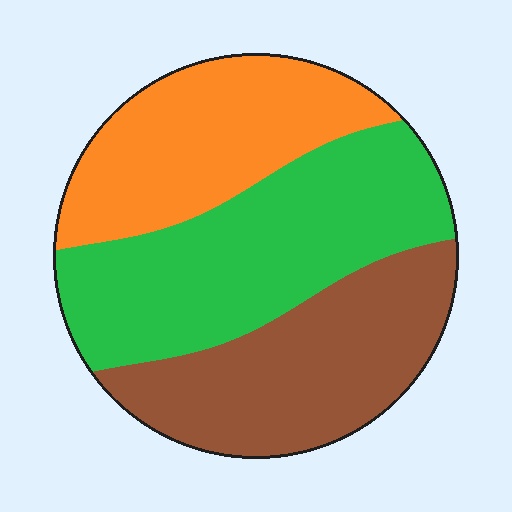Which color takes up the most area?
Green, at roughly 40%.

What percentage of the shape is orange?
Orange covers about 30% of the shape.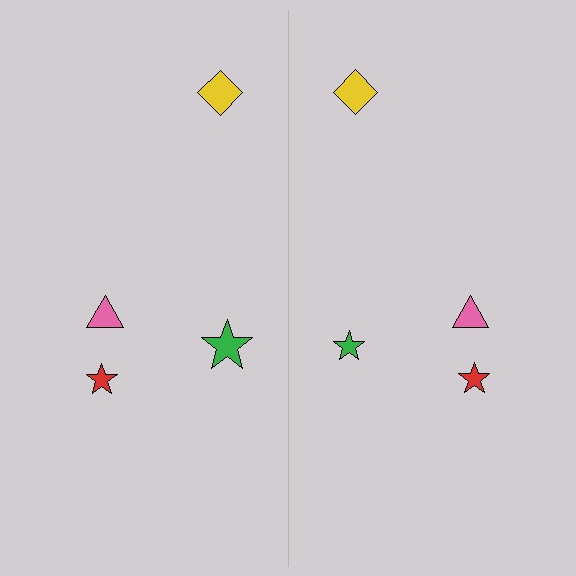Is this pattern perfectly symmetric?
No, the pattern is not perfectly symmetric. The green star on the right side has a different size than its mirror counterpart.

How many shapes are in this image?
There are 8 shapes in this image.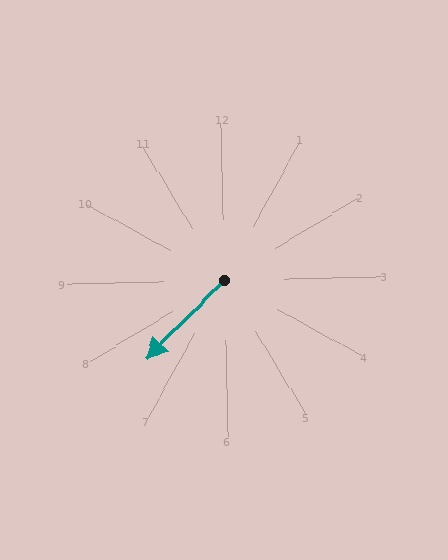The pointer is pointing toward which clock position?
Roughly 8 o'clock.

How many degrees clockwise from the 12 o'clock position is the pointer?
Approximately 226 degrees.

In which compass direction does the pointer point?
Southwest.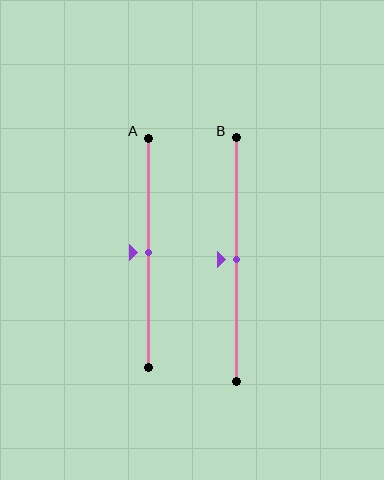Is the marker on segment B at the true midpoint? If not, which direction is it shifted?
Yes, the marker on segment B is at the true midpoint.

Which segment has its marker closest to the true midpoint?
Segment A has its marker closest to the true midpoint.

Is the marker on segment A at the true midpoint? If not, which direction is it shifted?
Yes, the marker on segment A is at the true midpoint.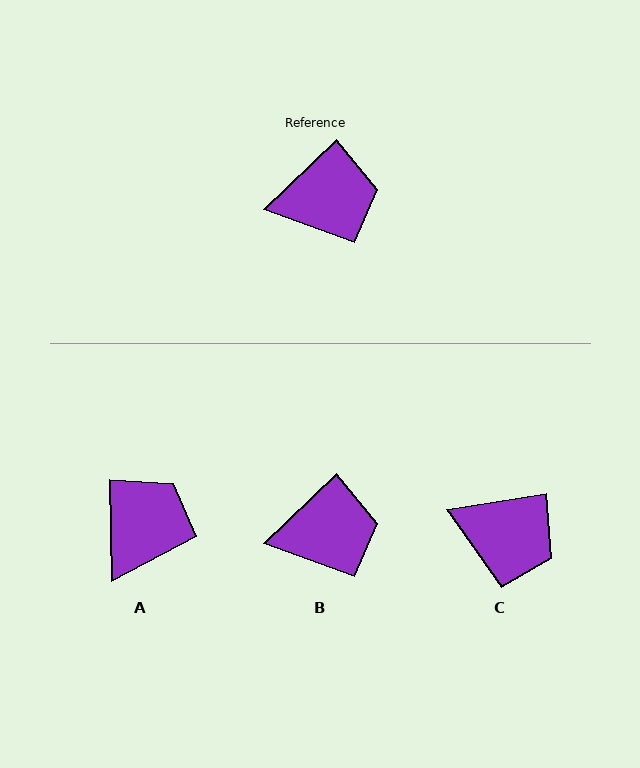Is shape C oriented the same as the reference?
No, it is off by about 35 degrees.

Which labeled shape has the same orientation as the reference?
B.